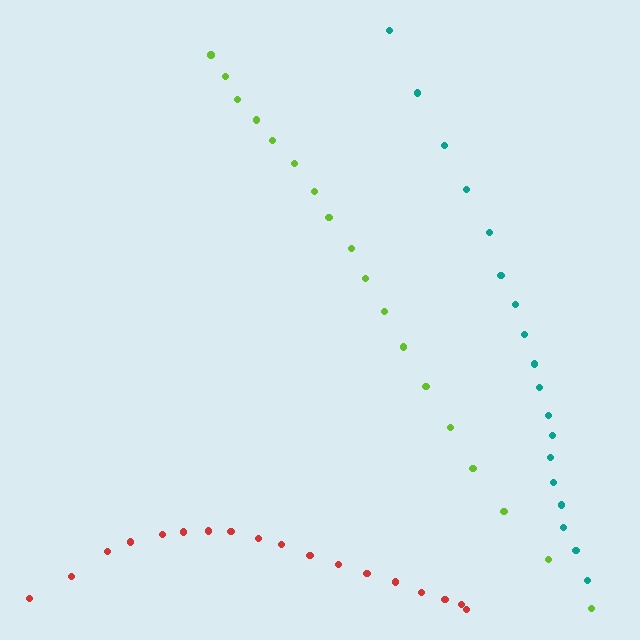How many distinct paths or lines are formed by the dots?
There are 3 distinct paths.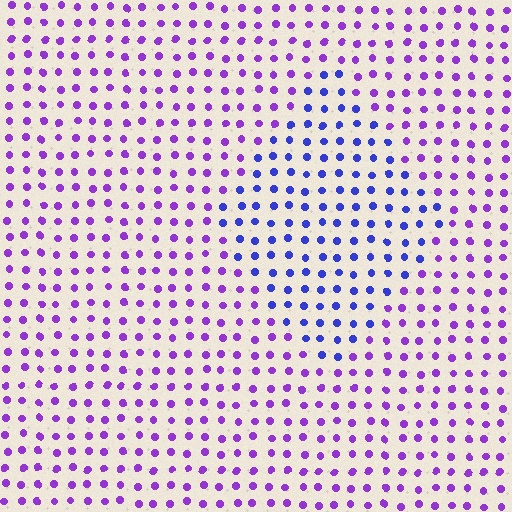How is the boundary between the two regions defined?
The boundary is defined purely by a slight shift in hue (about 40 degrees). Spacing, size, and orientation are identical on both sides.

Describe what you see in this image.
The image is filled with small purple elements in a uniform arrangement. A diamond-shaped region is visible where the elements are tinted to a slightly different hue, forming a subtle color boundary.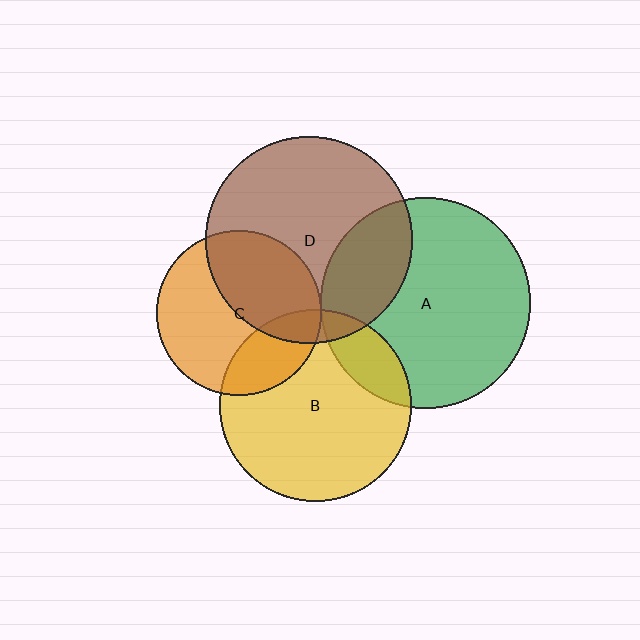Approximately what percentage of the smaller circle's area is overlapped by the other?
Approximately 15%.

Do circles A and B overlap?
Yes.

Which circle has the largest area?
Circle A (green).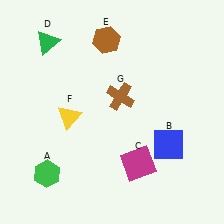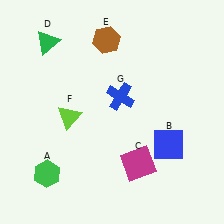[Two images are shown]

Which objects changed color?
F changed from yellow to lime. G changed from brown to blue.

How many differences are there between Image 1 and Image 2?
There are 2 differences between the two images.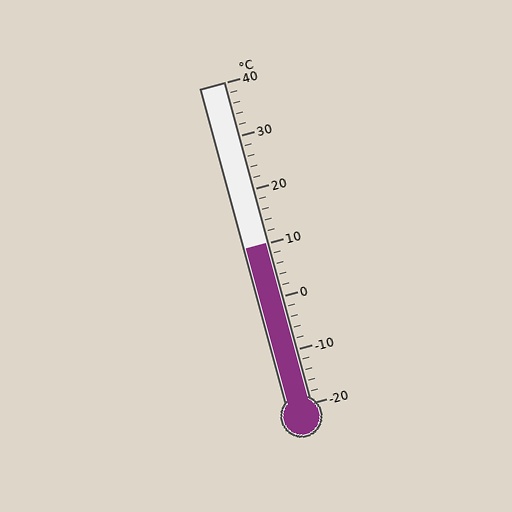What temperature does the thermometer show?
The thermometer shows approximately 10°C.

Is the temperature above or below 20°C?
The temperature is below 20°C.